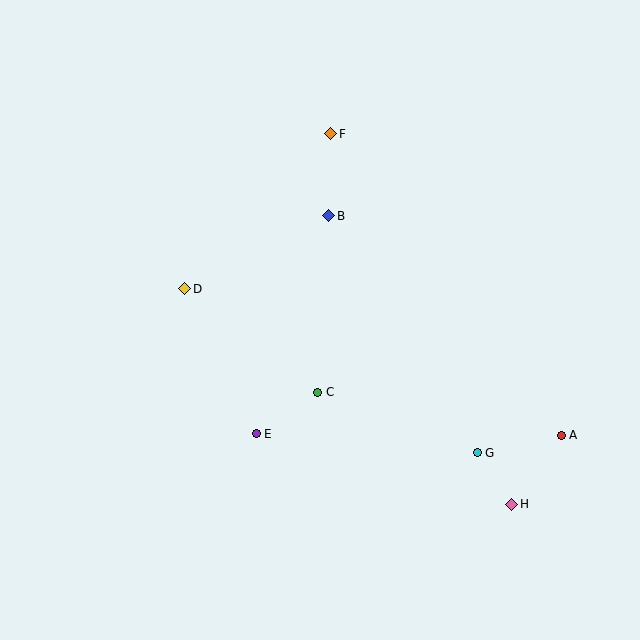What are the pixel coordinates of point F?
Point F is at (331, 134).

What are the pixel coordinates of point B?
Point B is at (329, 216).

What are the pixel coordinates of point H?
Point H is at (512, 504).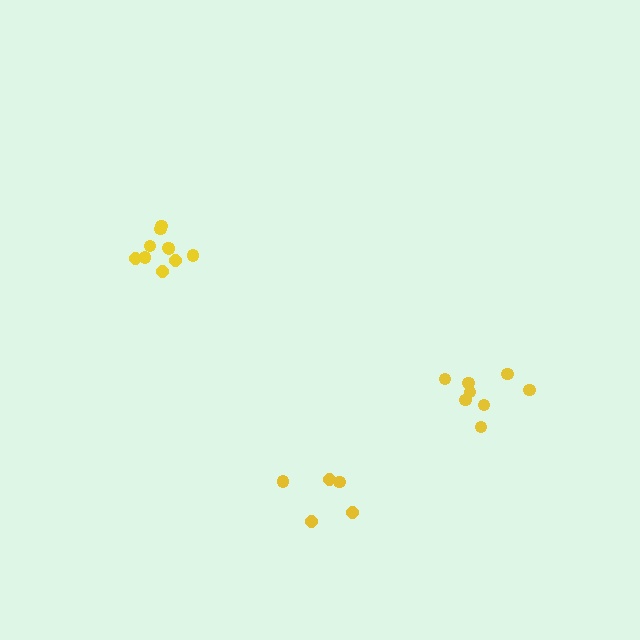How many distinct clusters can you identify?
There are 3 distinct clusters.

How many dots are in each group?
Group 1: 8 dots, Group 2: 10 dots, Group 3: 5 dots (23 total).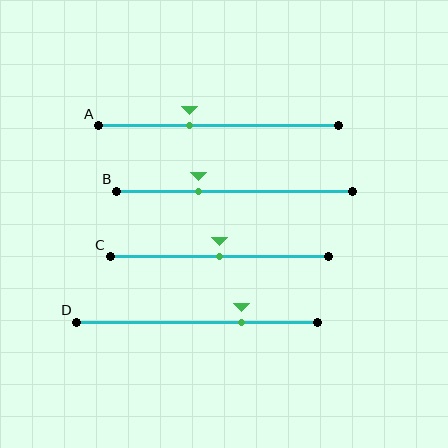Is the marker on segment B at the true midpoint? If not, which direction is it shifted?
No, the marker on segment B is shifted to the left by about 15% of the segment length.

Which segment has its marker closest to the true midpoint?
Segment C has its marker closest to the true midpoint.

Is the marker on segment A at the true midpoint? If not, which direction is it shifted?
No, the marker on segment A is shifted to the left by about 12% of the segment length.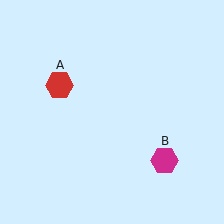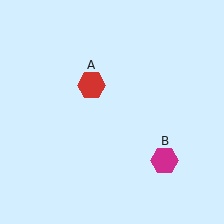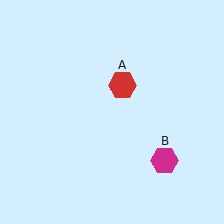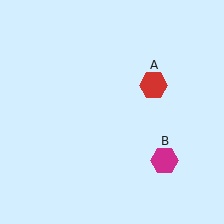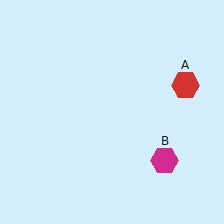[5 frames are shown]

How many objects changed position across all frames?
1 object changed position: red hexagon (object A).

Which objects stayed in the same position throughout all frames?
Magenta hexagon (object B) remained stationary.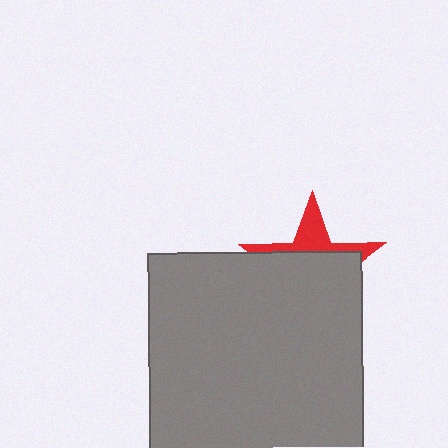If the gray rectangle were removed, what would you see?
You would see the complete red star.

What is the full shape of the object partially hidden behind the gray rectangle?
The partially hidden object is a red star.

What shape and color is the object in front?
The object in front is a gray rectangle.